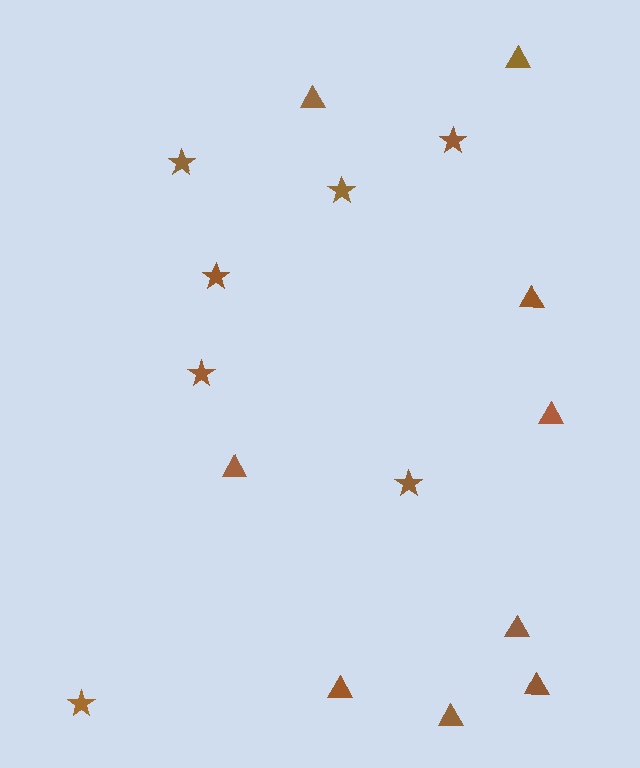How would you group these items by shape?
There are 2 groups: one group of stars (7) and one group of triangles (9).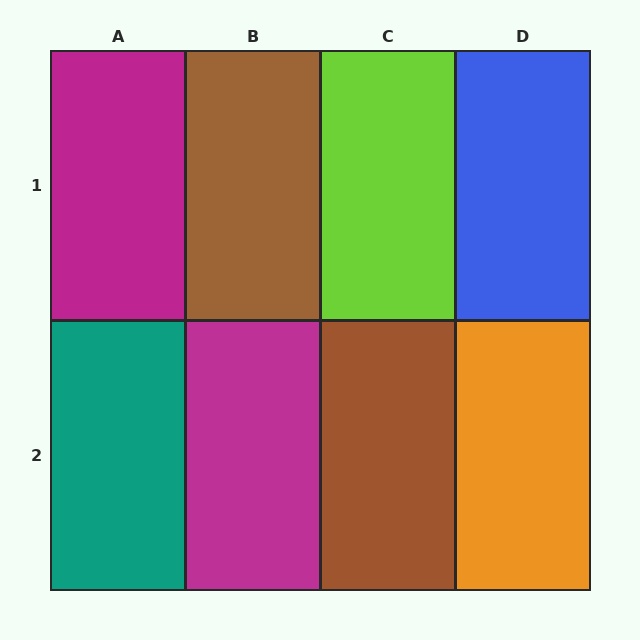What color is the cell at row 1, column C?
Lime.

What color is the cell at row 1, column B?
Brown.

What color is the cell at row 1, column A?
Magenta.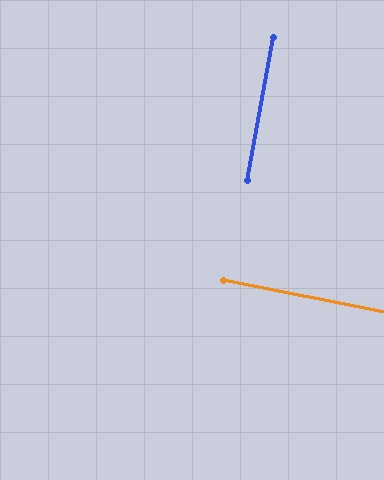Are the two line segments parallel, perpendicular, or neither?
Perpendicular — they meet at approximately 89°.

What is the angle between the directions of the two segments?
Approximately 89 degrees.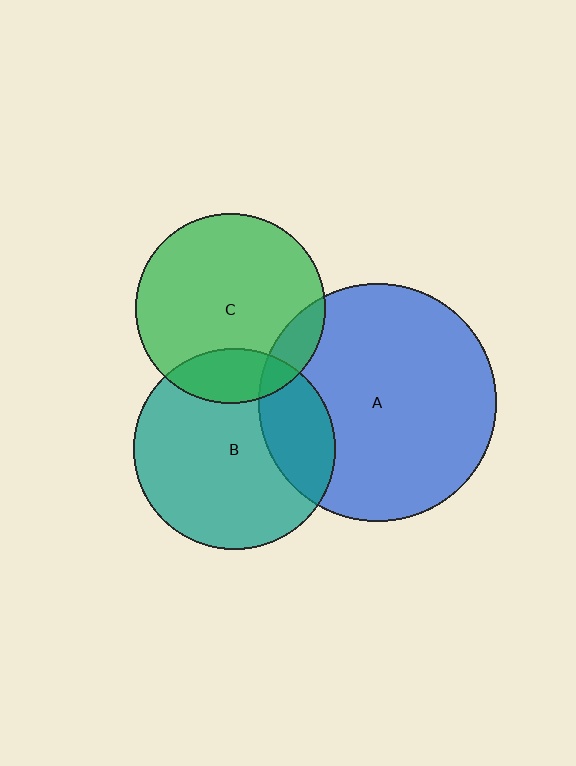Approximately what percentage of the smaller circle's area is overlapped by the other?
Approximately 20%.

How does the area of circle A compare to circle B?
Approximately 1.4 times.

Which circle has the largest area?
Circle A (blue).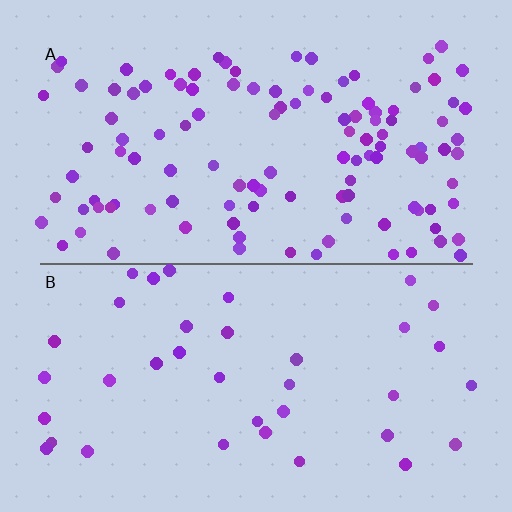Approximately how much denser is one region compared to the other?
Approximately 3.1× — region A over region B.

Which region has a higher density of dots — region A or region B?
A (the top).